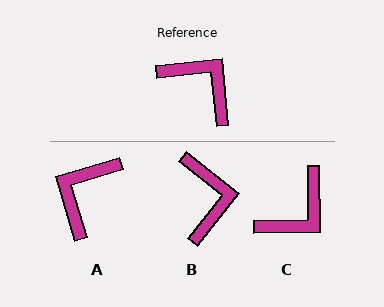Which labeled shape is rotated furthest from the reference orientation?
A, about 101 degrees away.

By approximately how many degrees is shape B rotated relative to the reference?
Approximately 44 degrees clockwise.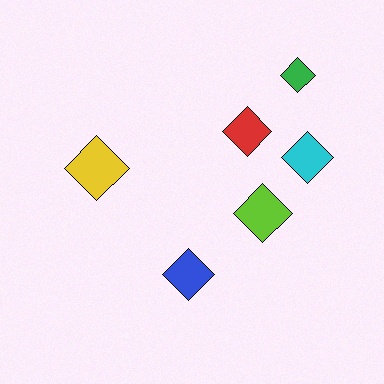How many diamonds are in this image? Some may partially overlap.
There are 6 diamonds.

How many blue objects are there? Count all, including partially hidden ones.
There is 1 blue object.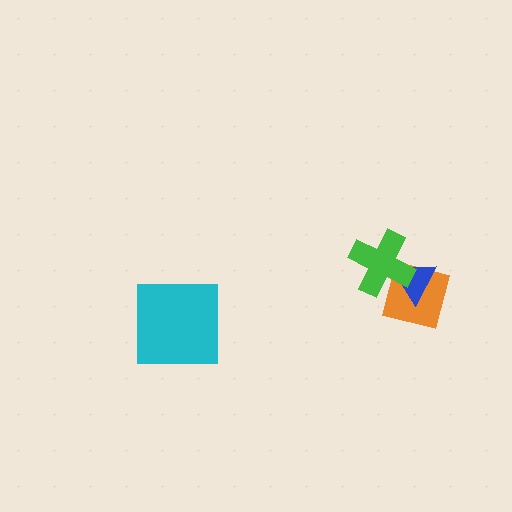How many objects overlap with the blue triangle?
2 objects overlap with the blue triangle.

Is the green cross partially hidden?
No, no other shape covers it.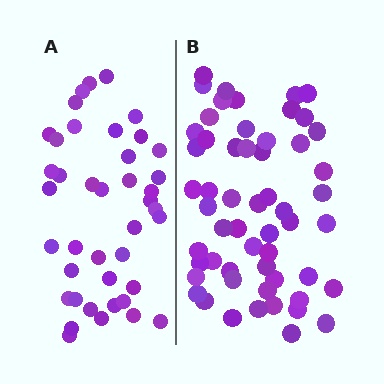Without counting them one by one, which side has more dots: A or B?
Region B (the right region) has more dots.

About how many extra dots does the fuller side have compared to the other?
Region B has approximately 15 more dots than region A.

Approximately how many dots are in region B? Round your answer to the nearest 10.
About 60 dots. (The exact count is 56, which rounds to 60.)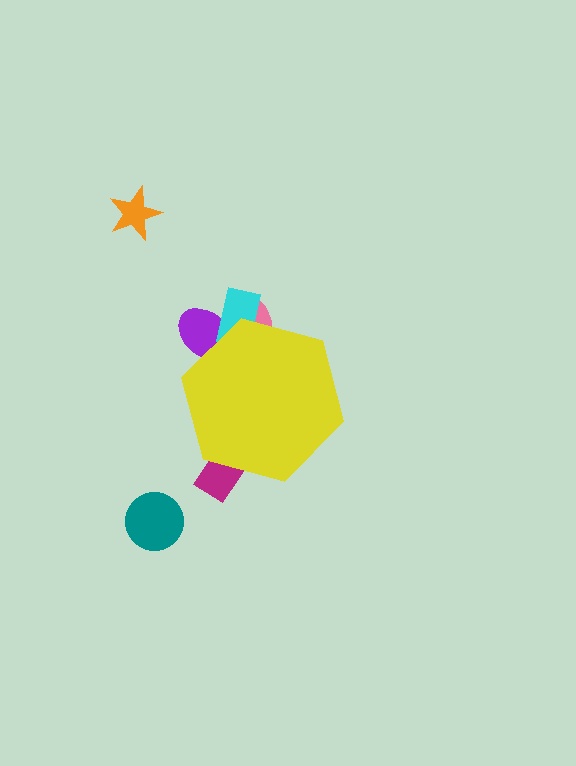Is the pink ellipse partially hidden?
Yes, the pink ellipse is partially hidden behind the yellow hexagon.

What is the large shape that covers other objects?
A yellow hexagon.